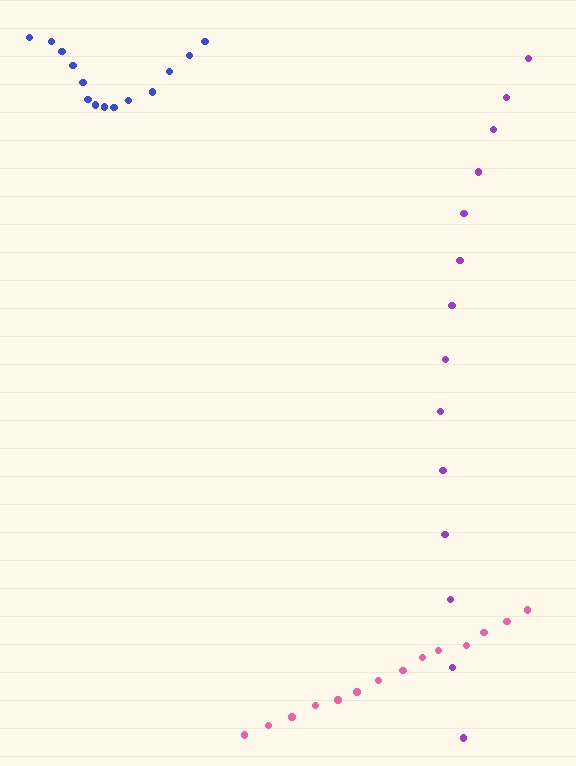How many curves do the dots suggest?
There are 3 distinct paths.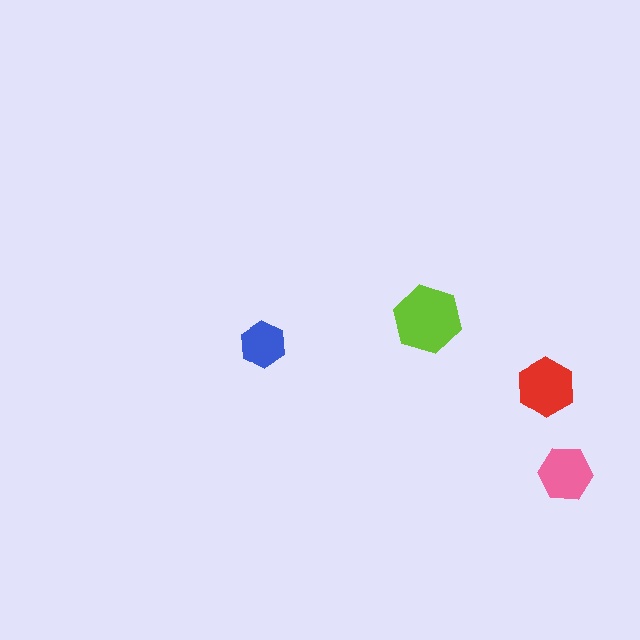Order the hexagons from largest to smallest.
the lime one, the red one, the pink one, the blue one.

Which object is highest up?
The lime hexagon is topmost.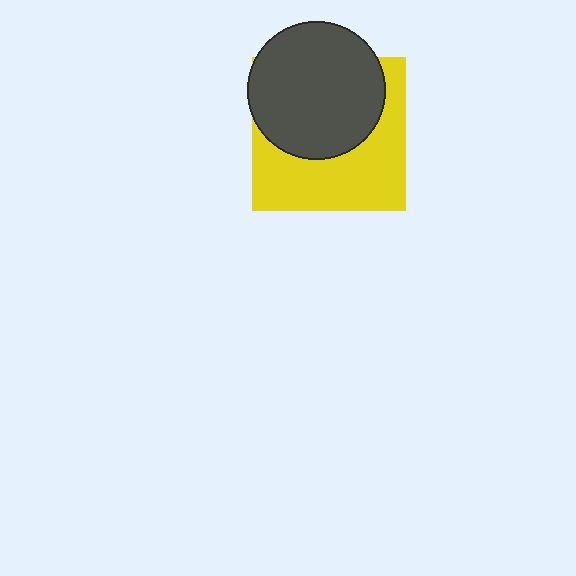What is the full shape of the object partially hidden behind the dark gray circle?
The partially hidden object is a yellow square.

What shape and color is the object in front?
The object in front is a dark gray circle.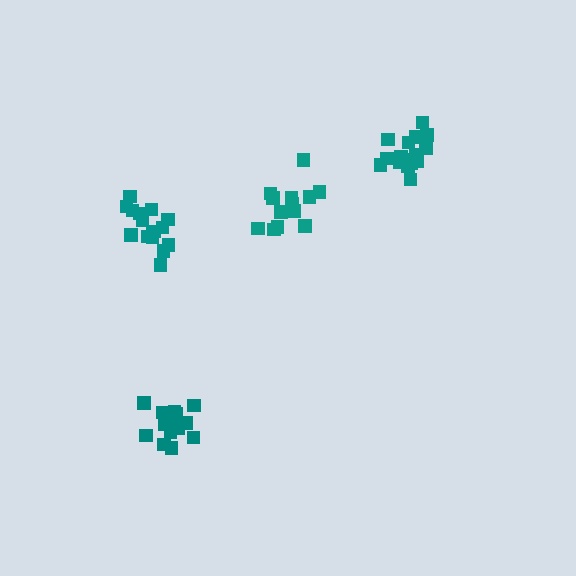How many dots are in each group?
Group 1: 15 dots, Group 2: 16 dots, Group 3: 17 dots, Group 4: 13 dots (61 total).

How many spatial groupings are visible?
There are 4 spatial groupings.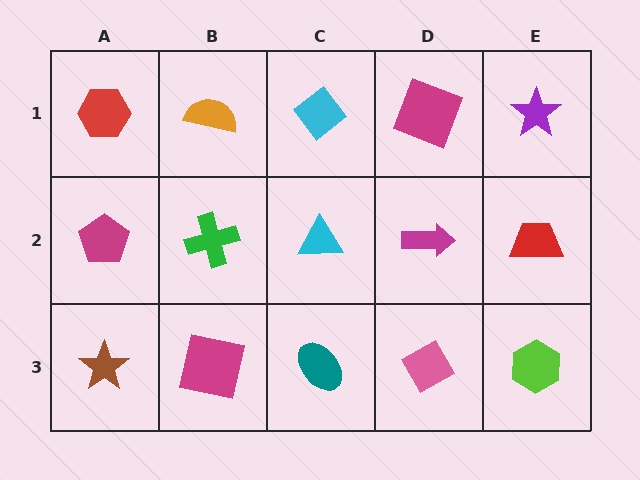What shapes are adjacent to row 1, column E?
A red trapezoid (row 2, column E), a magenta square (row 1, column D).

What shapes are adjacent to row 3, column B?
A green cross (row 2, column B), a brown star (row 3, column A), a teal ellipse (row 3, column C).